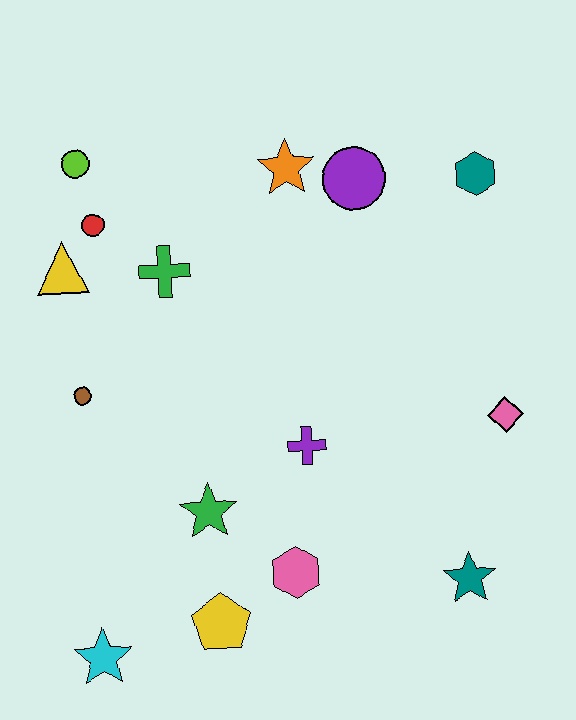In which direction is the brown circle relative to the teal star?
The brown circle is to the left of the teal star.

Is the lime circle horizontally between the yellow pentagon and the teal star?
No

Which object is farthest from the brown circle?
The teal hexagon is farthest from the brown circle.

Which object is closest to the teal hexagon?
The purple circle is closest to the teal hexagon.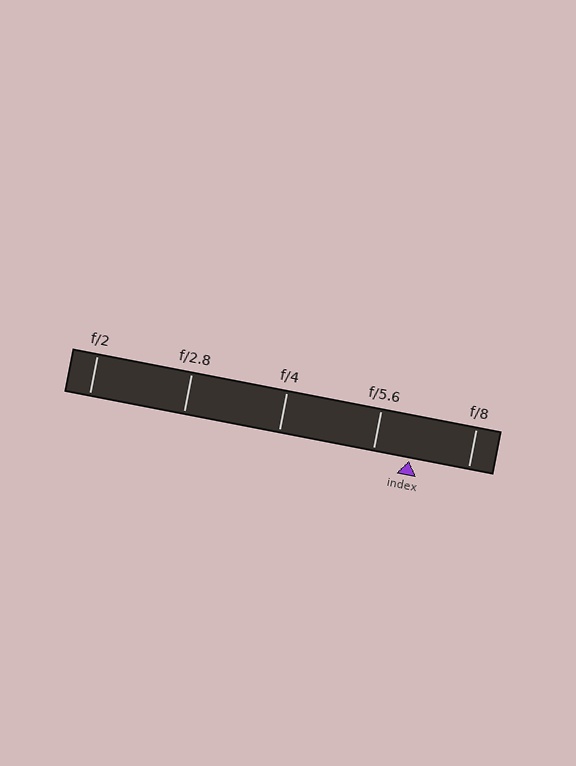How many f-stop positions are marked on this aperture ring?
There are 5 f-stop positions marked.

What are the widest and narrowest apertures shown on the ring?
The widest aperture shown is f/2 and the narrowest is f/8.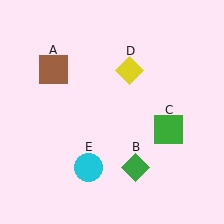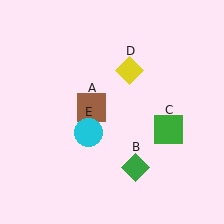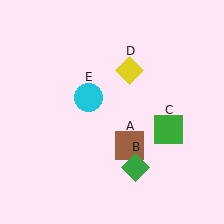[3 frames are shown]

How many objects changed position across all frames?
2 objects changed position: brown square (object A), cyan circle (object E).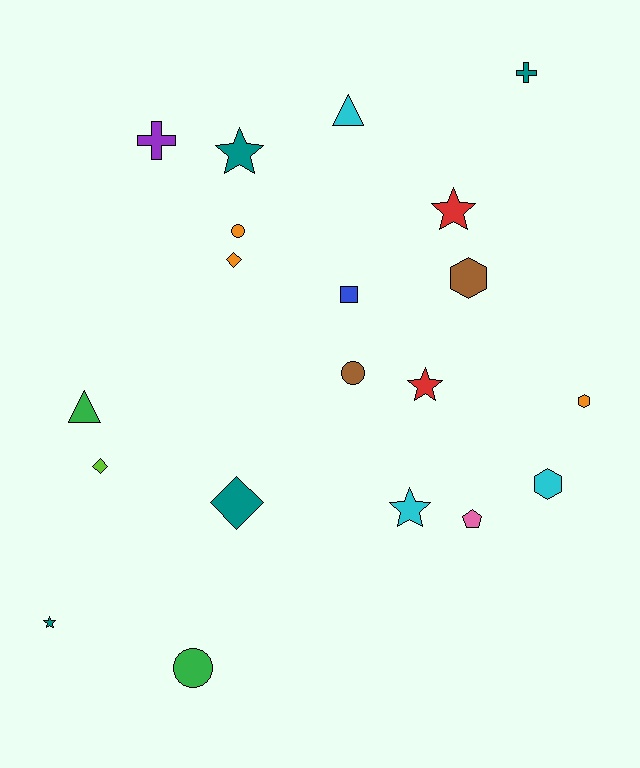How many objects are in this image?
There are 20 objects.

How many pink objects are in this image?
There is 1 pink object.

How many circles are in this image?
There are 3 circles.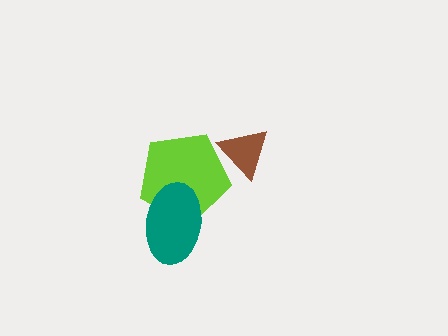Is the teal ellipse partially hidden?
No, no other shape covers it.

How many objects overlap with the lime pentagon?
2 objects overlap with the lime pentagon.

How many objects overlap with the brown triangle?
1 object overlaps with the brown triangle.